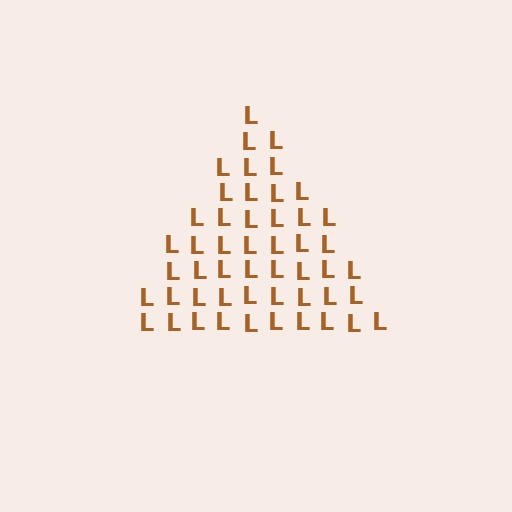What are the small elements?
The small elements are letter L's.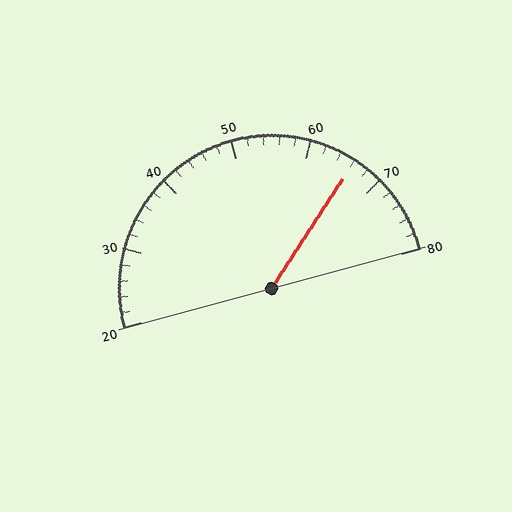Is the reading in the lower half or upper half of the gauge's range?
The reading is in the upper half of the range (20 to 80).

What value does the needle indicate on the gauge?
The needle indicates approximately 66.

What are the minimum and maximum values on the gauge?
The gauge ranges from 20 to 80.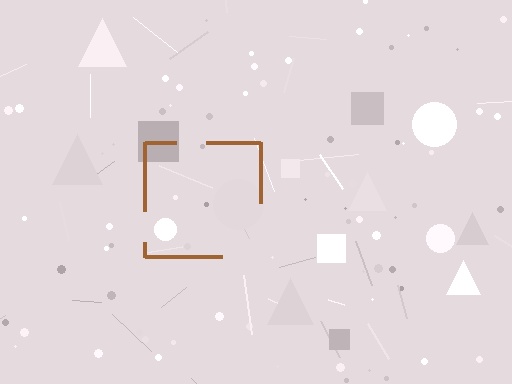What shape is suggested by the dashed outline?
The dashed outline suggests a square.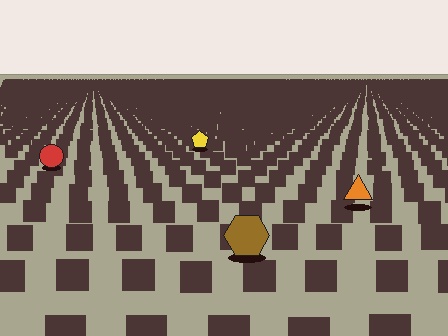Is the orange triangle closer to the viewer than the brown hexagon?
No. The brown hexagon is closer — you can tell from the texture gradient: the ground texture is coarser near it.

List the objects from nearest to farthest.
From nearest to farthest: the brown hexagon, the orange triangle, the red circle, the yellow pentagon.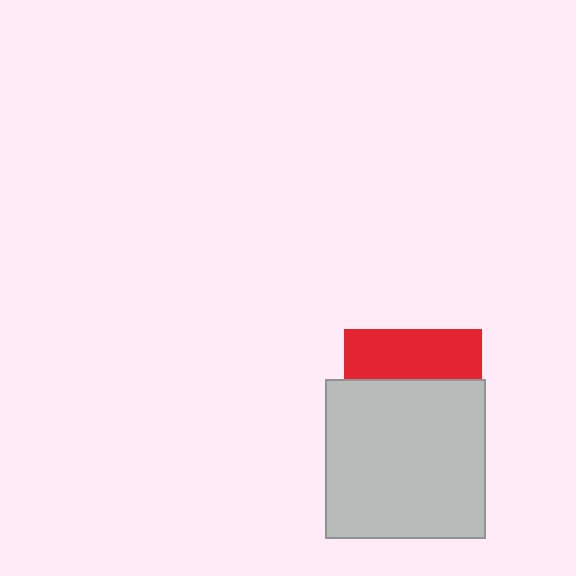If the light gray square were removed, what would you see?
You would see the complete red square.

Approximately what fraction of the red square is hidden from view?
Roughly 64% of the red square is hidden behind the light gray square.